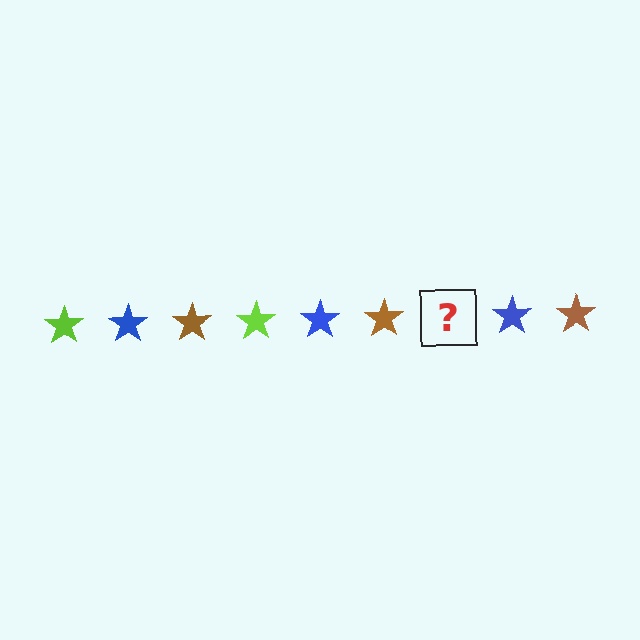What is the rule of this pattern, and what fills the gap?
The rule is that the pattern cycles through lime, blue, brown stars. The gap should be filled with a lime star.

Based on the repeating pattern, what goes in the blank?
The blank should be a lime star.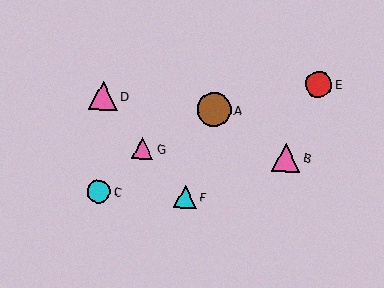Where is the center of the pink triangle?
The center of the pink triangle is at (286, 158).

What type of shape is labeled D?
Shape D is a pink triangle.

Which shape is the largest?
The brown circle (labeled A) is the largest.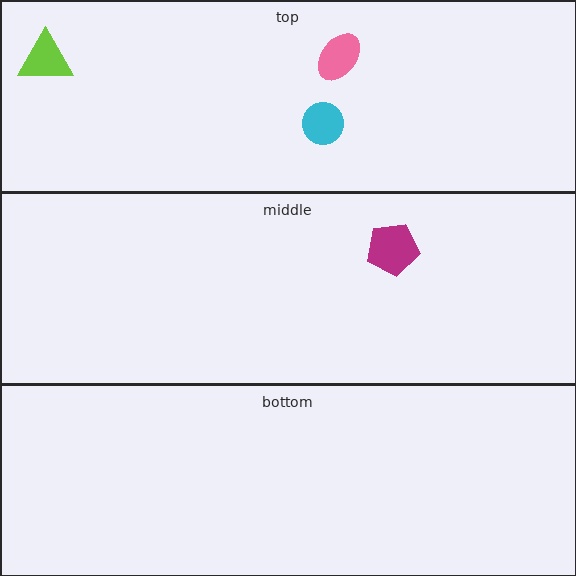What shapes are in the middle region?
The magenta pentagon.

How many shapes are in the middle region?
1.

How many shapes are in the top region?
3.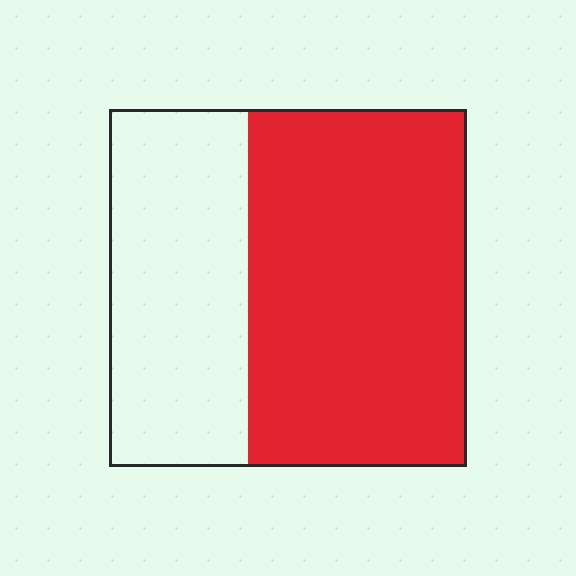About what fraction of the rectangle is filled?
About three fifths (3/5).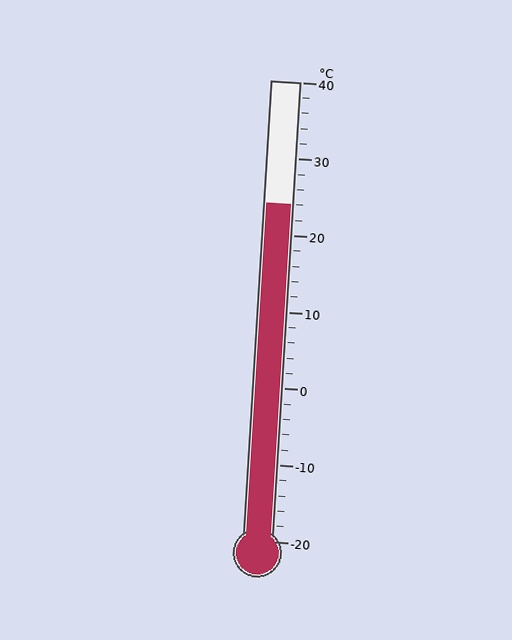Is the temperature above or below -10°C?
The temperature is above -10°C.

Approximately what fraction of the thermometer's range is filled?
The thermometer is filled to approximately 75% of its range.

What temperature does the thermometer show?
The thermometer shows approximately 24°C.